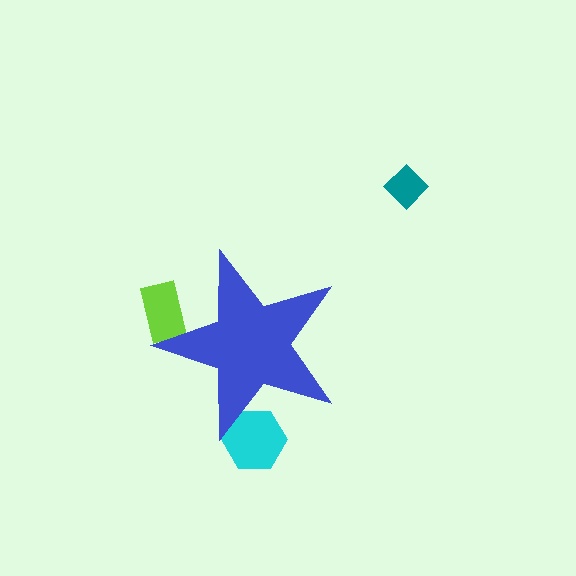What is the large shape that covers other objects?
A blue star.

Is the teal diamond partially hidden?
No, the teal diamond is fully visible.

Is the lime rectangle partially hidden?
Yes, the lime rectangle is partially hidden behind the blue star.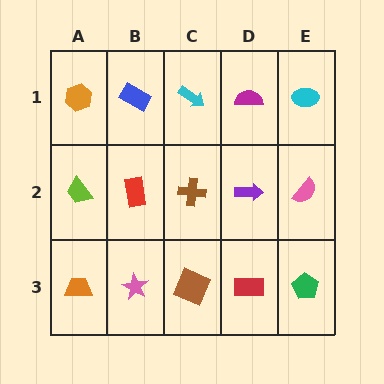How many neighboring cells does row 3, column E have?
2.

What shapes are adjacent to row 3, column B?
A red rectangle (row 2, column B), an orange trapezoid (row 3, column A), a brown square (row 3, column C).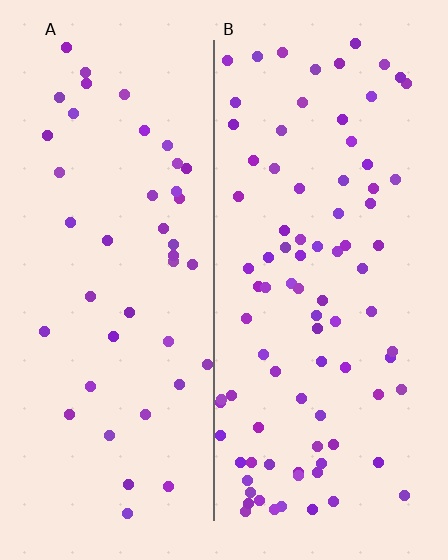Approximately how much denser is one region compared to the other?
Approximately 2.0× — region B over region A.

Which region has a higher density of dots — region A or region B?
B (the right).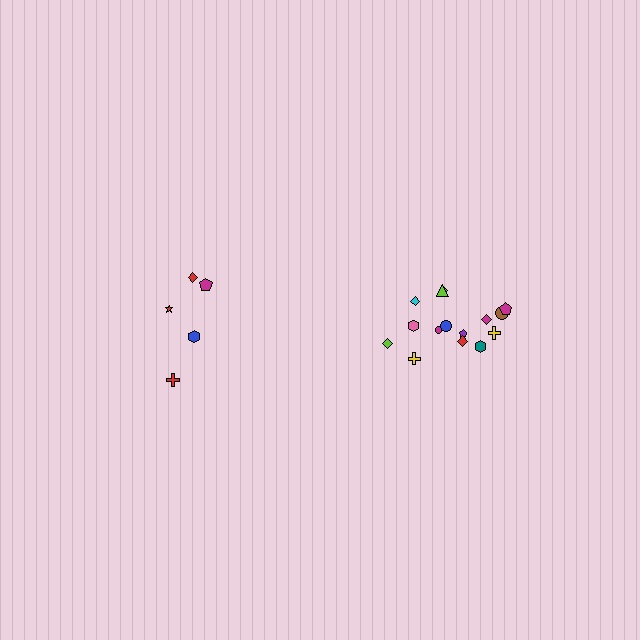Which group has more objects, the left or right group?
The right group.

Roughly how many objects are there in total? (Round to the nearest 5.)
Roughly 20 objects in total.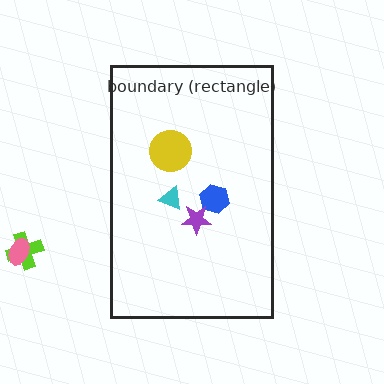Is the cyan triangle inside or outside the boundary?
Inside.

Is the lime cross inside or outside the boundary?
Outside.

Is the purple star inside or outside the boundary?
Inside.